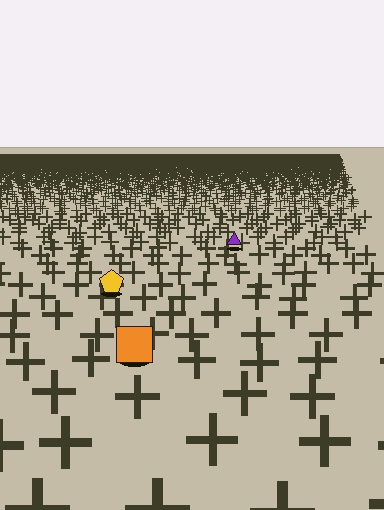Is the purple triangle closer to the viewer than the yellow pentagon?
No. The yellow pentagon is closer — you can tell from the texture gradient: the ground texture is coarser near it.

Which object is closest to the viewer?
The orange square is closest. The texture marks near it are larger and more spread out.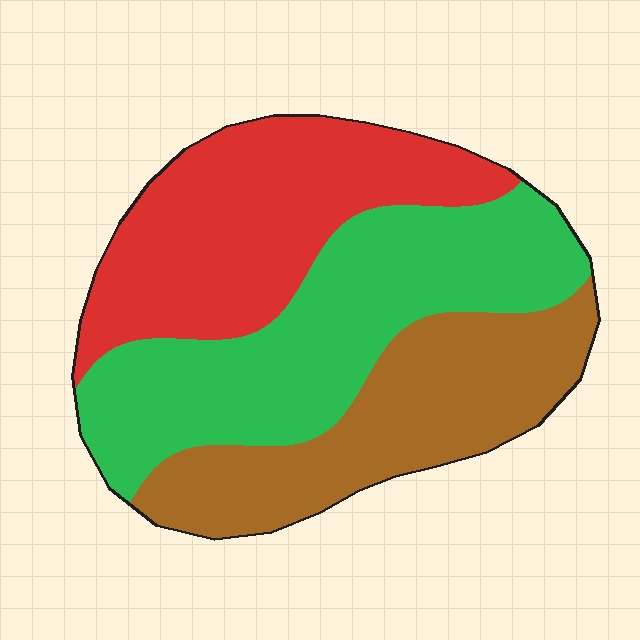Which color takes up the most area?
Green, at roughly 40%.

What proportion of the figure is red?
Red covers roughly 35% of the figure.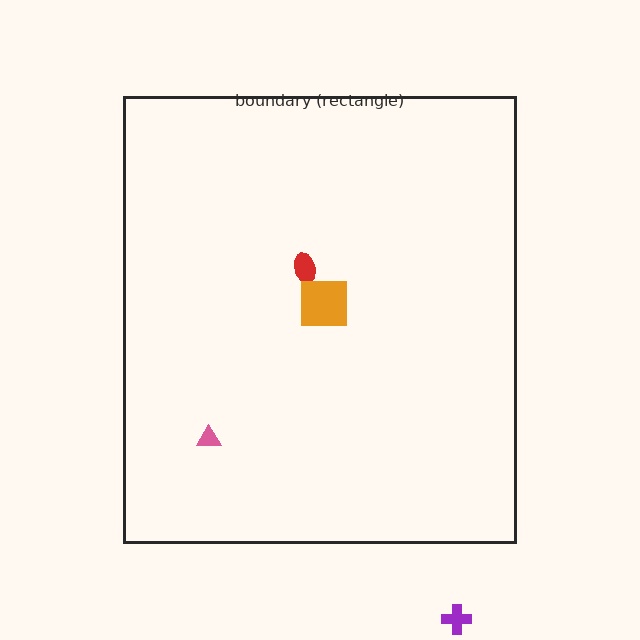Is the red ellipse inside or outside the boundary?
Inside.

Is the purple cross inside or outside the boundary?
Outside.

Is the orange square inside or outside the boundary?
Inside.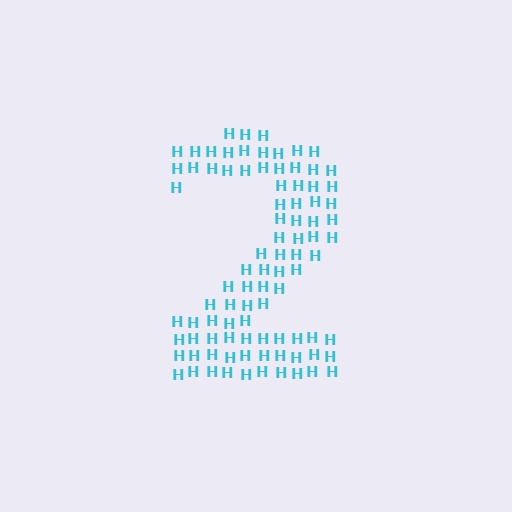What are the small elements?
The small elements are letter H's.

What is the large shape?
The large shape is the digit 2.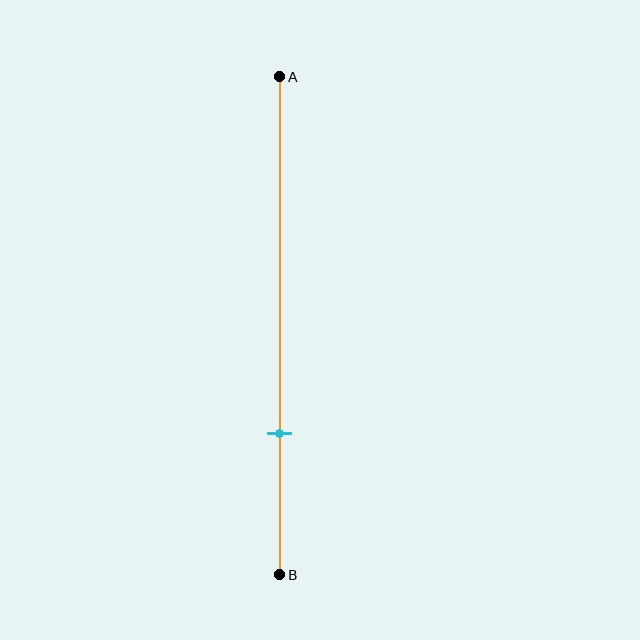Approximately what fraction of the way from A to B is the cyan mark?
The cyan mark is approximately 70% of the way from A to B.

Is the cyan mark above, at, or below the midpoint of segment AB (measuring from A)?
The cyan mark is below the midpoint of segment AB.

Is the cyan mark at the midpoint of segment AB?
No, the mark is at about 70% from A, not at the 50% midpoint.